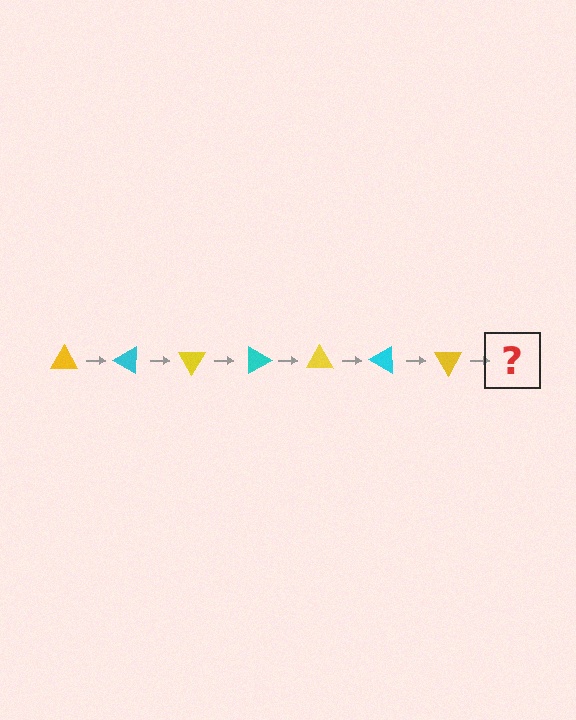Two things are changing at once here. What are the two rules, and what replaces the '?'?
The two rules are that it rotates 30 degrees each step and the color cycles through yellow and cyan. The '?' should be a cyan triangle, rotated 210 degrees from the start.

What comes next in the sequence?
The next element should be a cyan triangle, rotated 210 degrees from the start.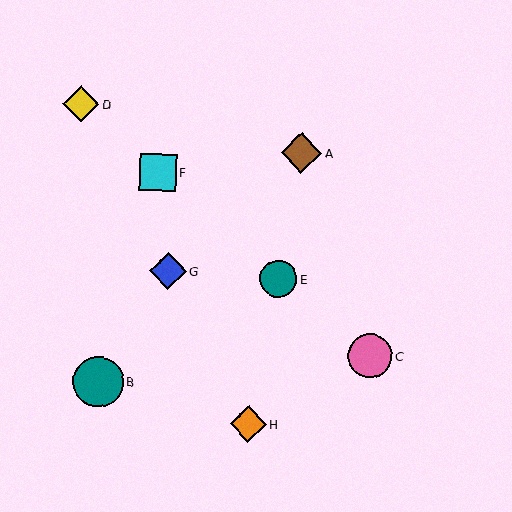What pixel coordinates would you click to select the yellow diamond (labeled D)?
Click at (81, 104) to select the yellow diamond D.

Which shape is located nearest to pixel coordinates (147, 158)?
The cyan square (labeled F) at (158, 172) is nearest to that location.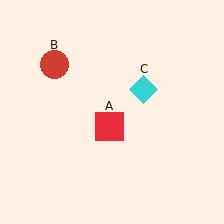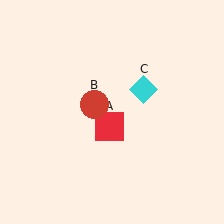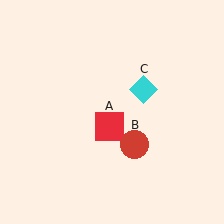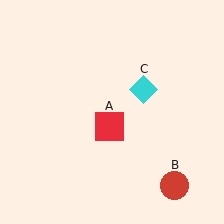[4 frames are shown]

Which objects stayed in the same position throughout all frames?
Red square (object A) and cyan diamond (object C) remained stationary.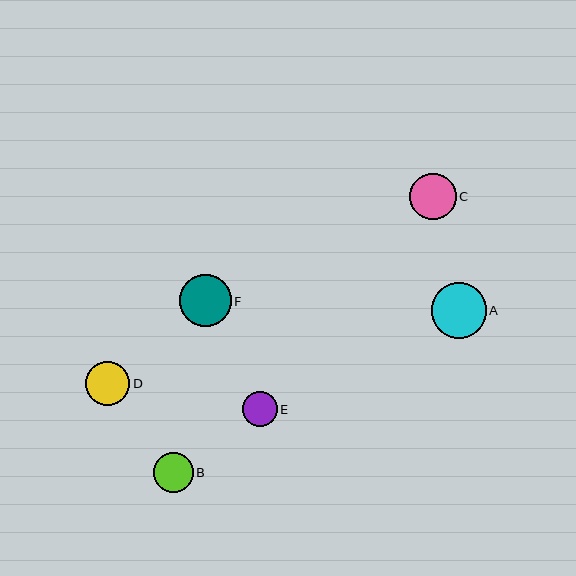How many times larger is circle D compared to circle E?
Circle D is approximately 1.3 times the size of circle E.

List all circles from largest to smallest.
From largest to smallest: A, F, C, D, B, E.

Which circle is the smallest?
Circle E is the smallest with a size of approximately 35 pixels.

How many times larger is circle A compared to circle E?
Circle A is approximately 1.6 times the size of circle E.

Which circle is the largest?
Circle A is the largest with a size of approximately 55 pixels.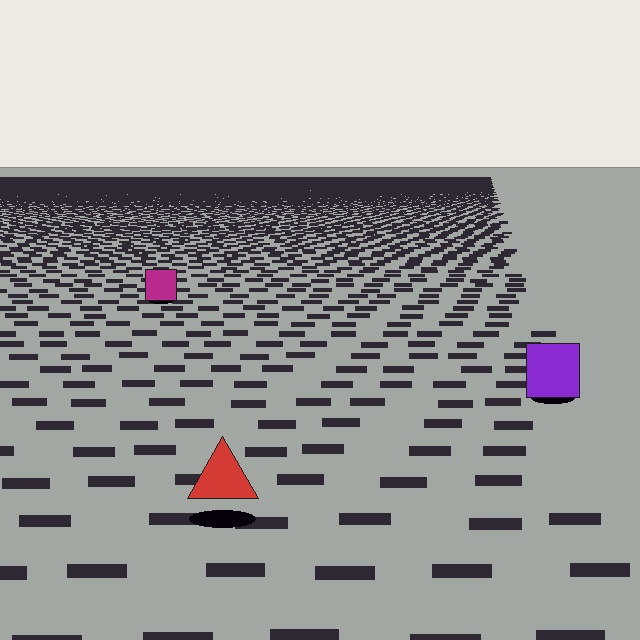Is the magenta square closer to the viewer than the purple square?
No. The purple square is closer — you can tell from the texture gradient: the ground texture is coarser near it.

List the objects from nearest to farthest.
From nearest to farthest: the red triangle, the purple square, the magenta square.